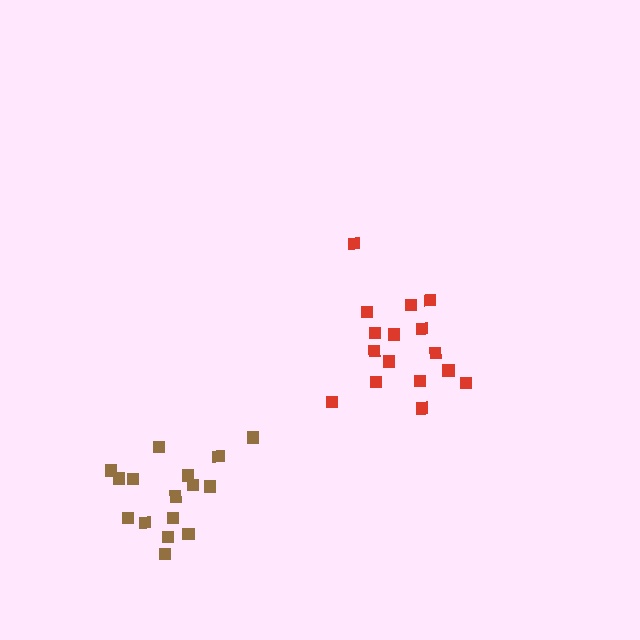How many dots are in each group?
Group 1: 17 dots, Group 2: 16 dots (33 total).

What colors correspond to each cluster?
The clusters are colored: brown, red.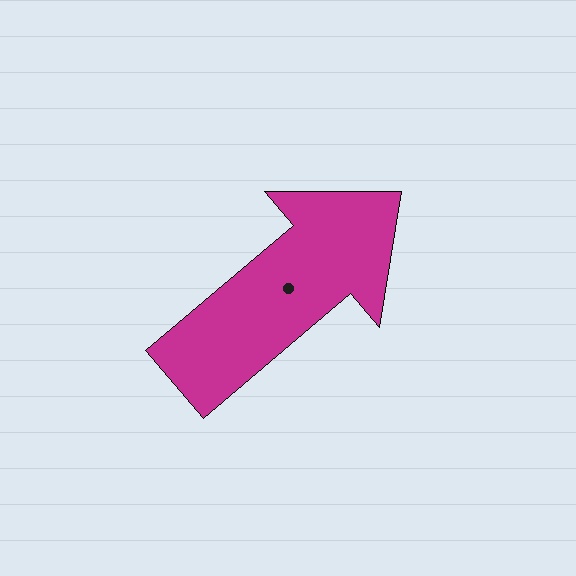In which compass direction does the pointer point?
Northeast.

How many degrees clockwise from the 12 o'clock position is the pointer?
Approximately 50 degrees.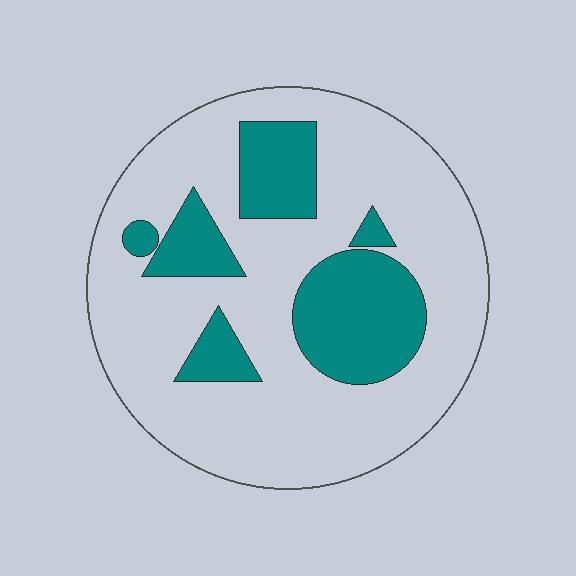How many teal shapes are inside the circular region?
6.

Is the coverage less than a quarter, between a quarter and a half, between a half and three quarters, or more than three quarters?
Between a quarter and a half.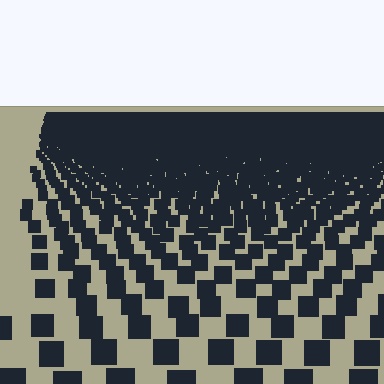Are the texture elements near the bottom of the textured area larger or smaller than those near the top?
Larger. Near the bottom, elements are closer to the viewer and appear at a bigger on-screen size.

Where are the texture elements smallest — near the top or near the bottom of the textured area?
Near the top.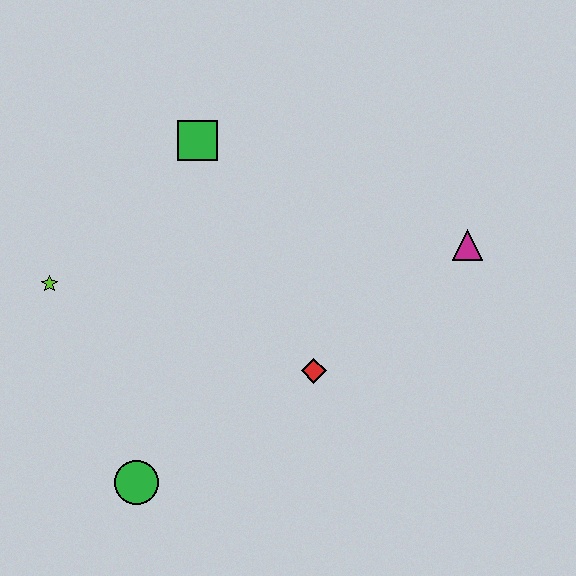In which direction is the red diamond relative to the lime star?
The red diamond is to the right of the lime star.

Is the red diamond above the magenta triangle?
No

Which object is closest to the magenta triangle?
The red diamond is closest to the magenta triangle.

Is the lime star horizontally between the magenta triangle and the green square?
No